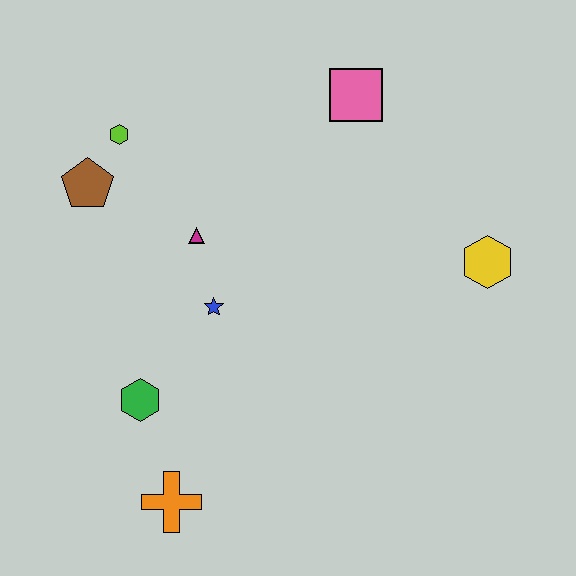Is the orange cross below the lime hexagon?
Yes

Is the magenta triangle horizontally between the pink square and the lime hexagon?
Yes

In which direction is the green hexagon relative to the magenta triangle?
The green hexagon is below the magenta triangle.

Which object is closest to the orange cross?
The green hexagon is closest to the orange cross.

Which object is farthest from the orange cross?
The pink square is farthest from the orange cross.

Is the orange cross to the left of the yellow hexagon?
Yes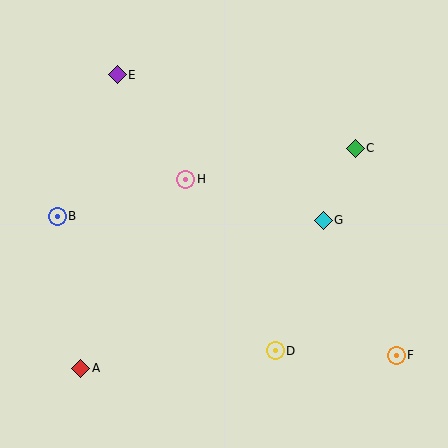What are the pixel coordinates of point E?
Point E is at (117, 75).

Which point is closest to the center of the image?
Point H at (186, 179) is closest to the center.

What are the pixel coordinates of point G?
Point G is at (323, 220).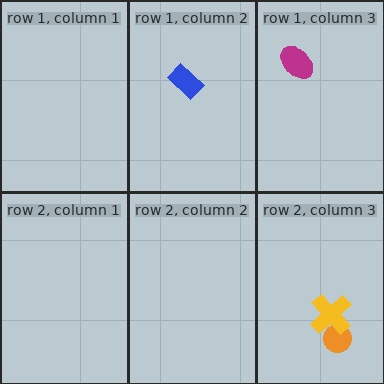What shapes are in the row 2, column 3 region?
The orange circle, the yellow cross.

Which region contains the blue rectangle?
The row 1, column 2 region.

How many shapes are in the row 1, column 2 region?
1.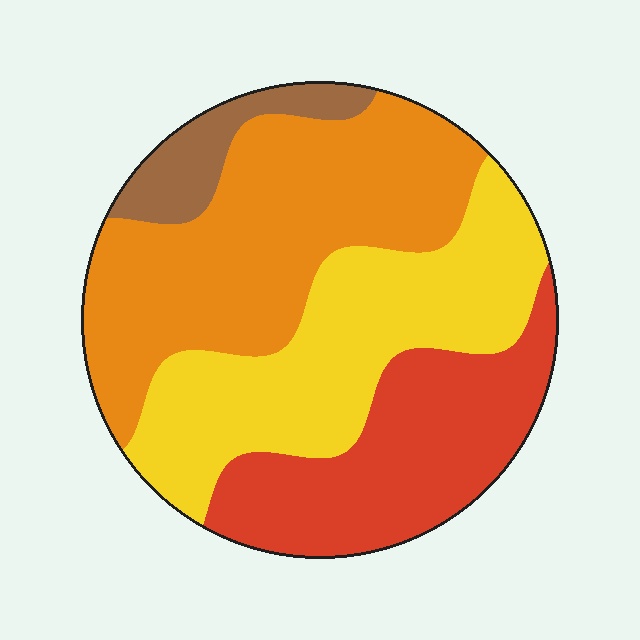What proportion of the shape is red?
Red takes up about one quarter (1/4) of the shape.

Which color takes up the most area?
Orange, at roughly 35%.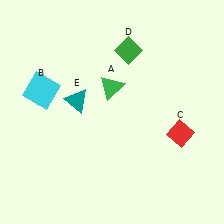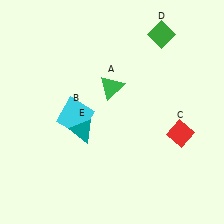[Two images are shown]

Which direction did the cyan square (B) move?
The cyan square (B) moved right.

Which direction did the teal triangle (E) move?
The teal triangle (E) moved down.